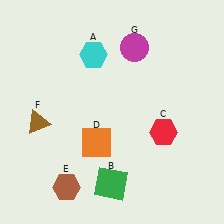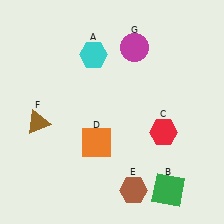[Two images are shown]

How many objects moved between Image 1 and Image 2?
2 objects moved between the two images.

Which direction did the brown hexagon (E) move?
The brown hexagon (E) moved right.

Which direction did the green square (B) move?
The green square (B) moved right.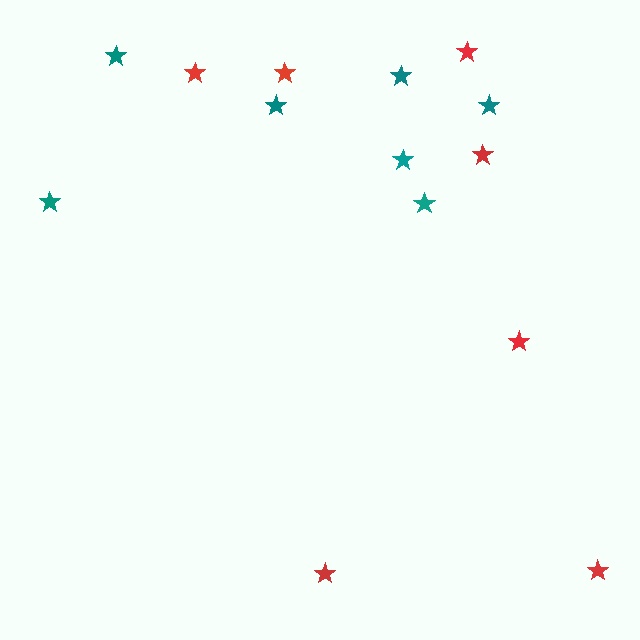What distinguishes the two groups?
There are 2 groups: one group of red stars (7) and one group of teal stars (7).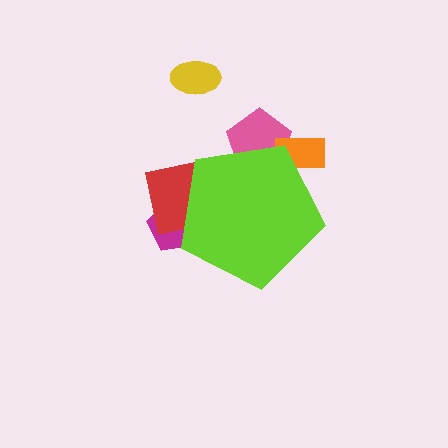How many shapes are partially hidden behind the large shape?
4 shapes are partially hidden.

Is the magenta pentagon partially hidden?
Yes, the magenta pentagon is partially hidden behind the lime pentagon.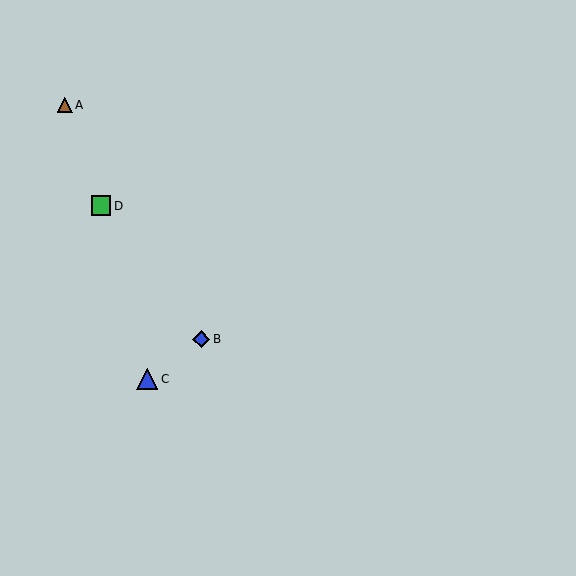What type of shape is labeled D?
Shape D is a green square.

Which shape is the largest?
The blue triangle (labeled C) is the largest.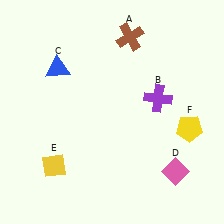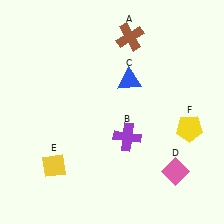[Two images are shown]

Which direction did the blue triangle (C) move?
The blue triangle (C) moved right.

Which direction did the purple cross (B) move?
The purple cross (B) moved down.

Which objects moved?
The objects that moved are: the purple cross (B), the blue triangle (C).